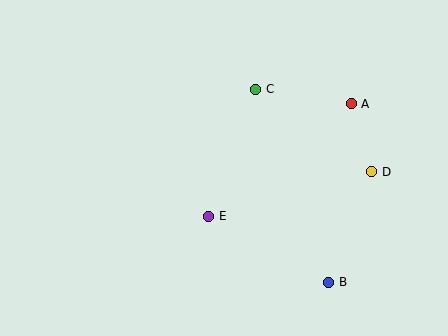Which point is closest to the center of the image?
Point E at (209, 216) is closest to the center.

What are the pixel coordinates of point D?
Point D is at (372, 172).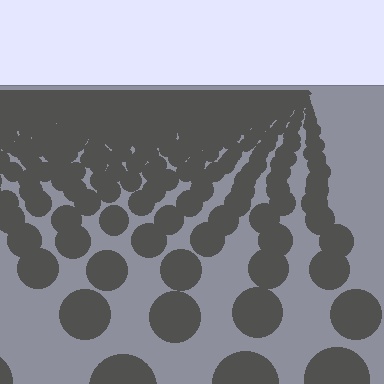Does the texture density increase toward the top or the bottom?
Density increases toward the top.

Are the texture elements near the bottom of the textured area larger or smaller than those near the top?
Larger. Near the bottom, elements are closer to the viewer and appear at a bigger on-screen size.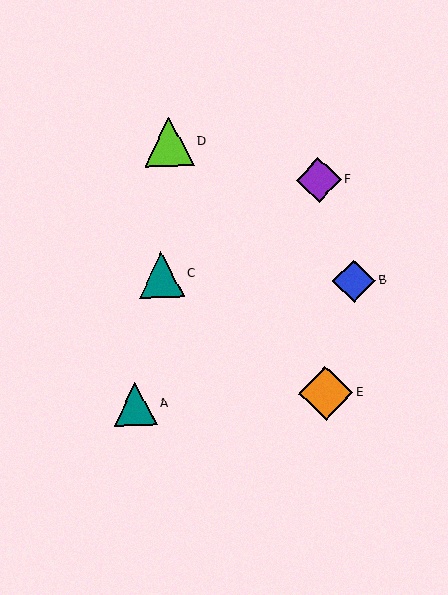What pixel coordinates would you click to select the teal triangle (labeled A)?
Click at (135, 404) to select the teal triangle A.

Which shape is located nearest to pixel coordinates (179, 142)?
The lime triangle (labeled D) at (169, 141) is nearest to that location.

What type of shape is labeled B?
Shape B is a blue diamond.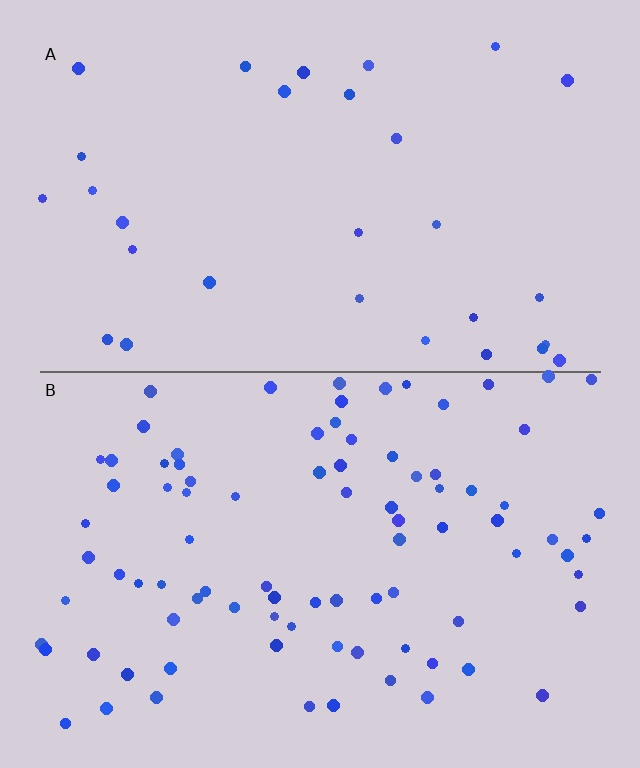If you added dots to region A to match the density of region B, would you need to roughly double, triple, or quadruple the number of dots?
Approximately triple.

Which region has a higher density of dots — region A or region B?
B (the bottom).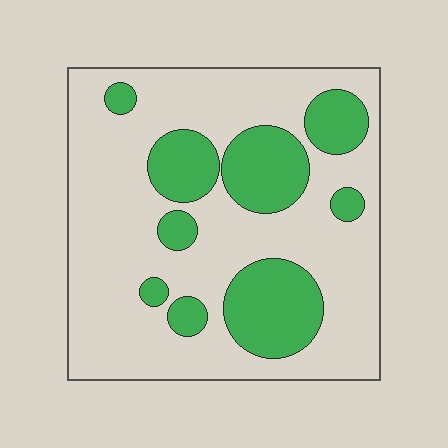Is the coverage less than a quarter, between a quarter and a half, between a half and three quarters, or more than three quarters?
Between a quarter and a half.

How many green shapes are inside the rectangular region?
9.